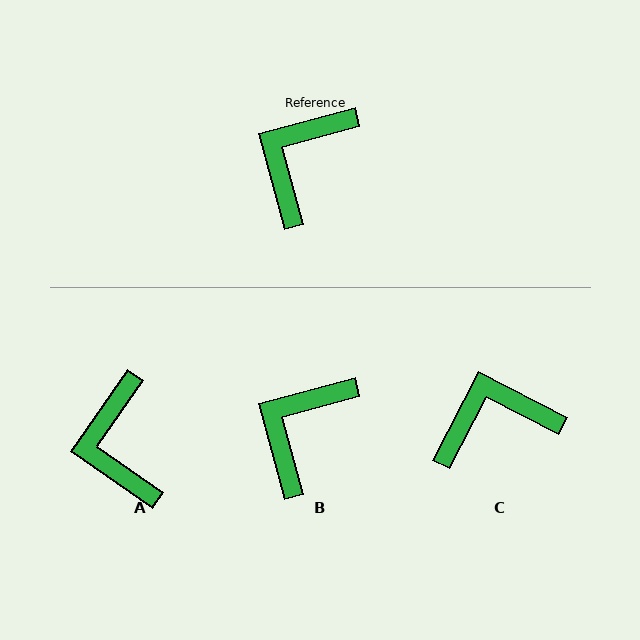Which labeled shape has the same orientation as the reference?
B.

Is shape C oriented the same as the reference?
No, it is off by about 42 degrees.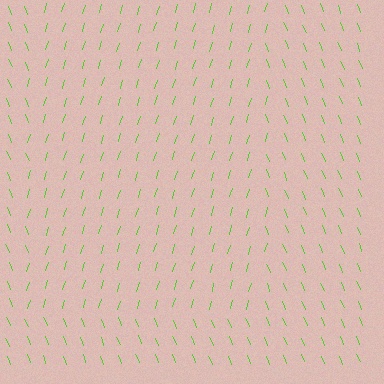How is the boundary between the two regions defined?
The boundary is defined purely by a change in line orientation (approximately 39 degrees difference). All lines are the same color and thickness.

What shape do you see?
I see a rectangle.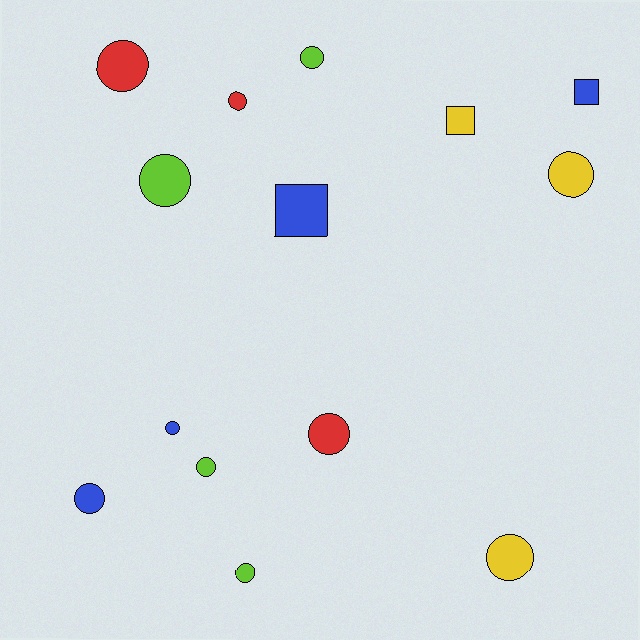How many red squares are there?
There are no red squares.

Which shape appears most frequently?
Circle, with 11 objects.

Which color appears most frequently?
Blue, with 4 objects.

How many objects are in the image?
There are 14 objects.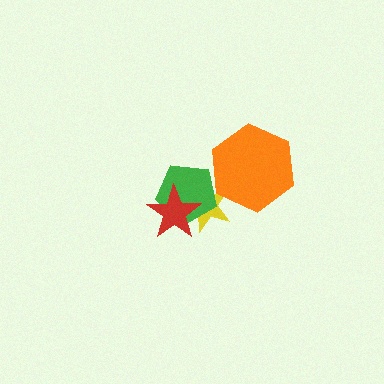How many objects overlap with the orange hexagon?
1 object overlaps with the orange hexagon.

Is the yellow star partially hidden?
Yes, it is partially covered by another shape.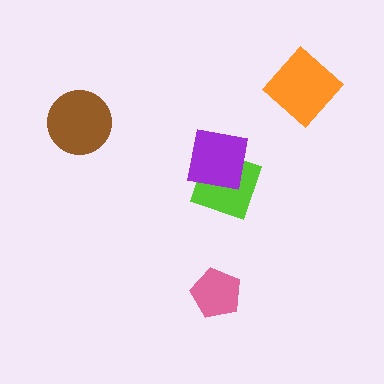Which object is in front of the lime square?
The purple square is in front of the lime square.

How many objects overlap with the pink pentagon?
0 objects overlap with the pink pentagon.